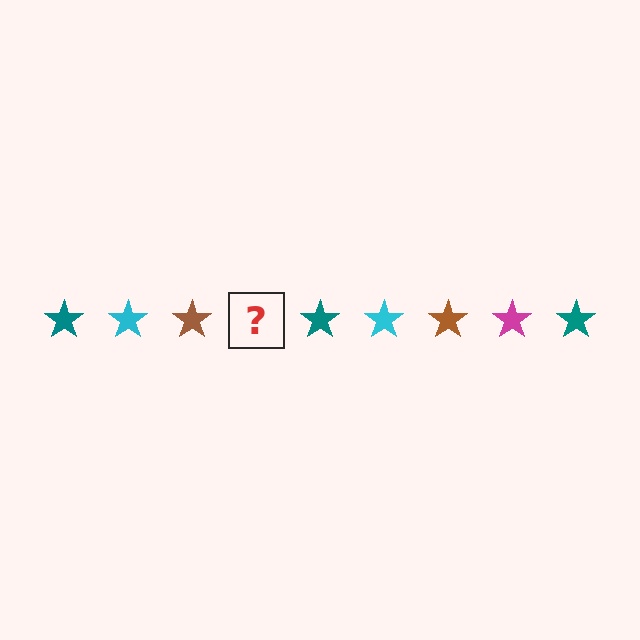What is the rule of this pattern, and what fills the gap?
The rule is that the pattern cycles through teal, cyan, brown, magenta stars. The gap should be filled with a magenta star.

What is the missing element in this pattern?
The missing element is a magenta star.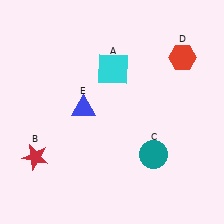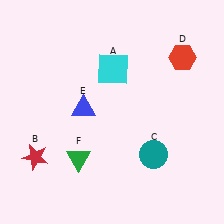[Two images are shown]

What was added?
A green triangle (F) was added in Image 2.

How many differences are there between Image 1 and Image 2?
There is 1 difference between the two images.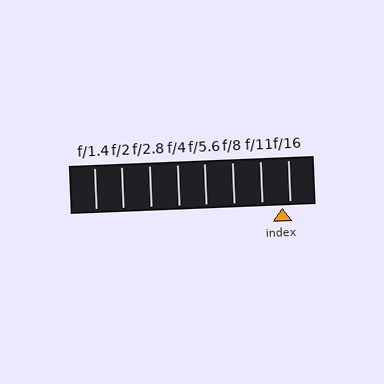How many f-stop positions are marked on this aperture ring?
There are 8 f-stop positions marked.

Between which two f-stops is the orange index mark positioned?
The index mark is between f/11 and f/16.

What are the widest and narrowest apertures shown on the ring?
The widest aperture shown is f/1.4 and the narrowest is f/16.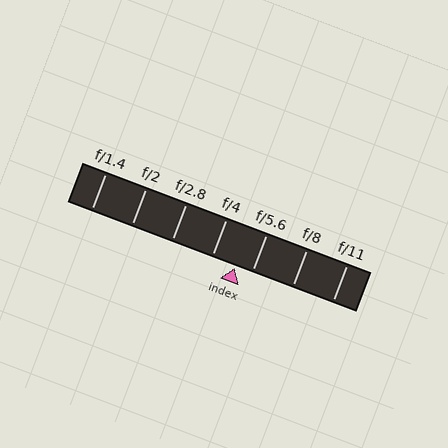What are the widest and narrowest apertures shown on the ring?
The widest aperture shown is f/1.4 and the narrowest is f/11.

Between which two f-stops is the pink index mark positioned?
The index mark is between f/4 and f/5.6.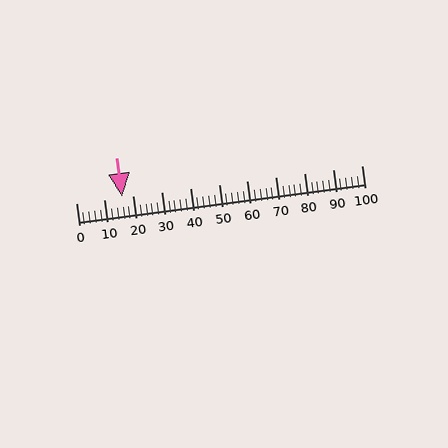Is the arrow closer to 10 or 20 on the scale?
The arrow is closer to 20.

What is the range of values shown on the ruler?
The ruler shows values from 0 to 100.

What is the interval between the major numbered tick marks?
The major tick marks are spaced 10 units apart.